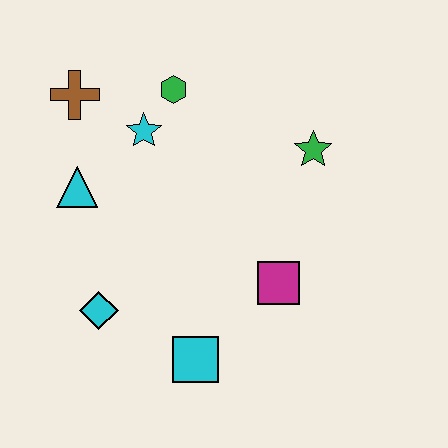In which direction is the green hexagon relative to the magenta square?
The green hexagon is above the magenta square.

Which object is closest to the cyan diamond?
The cyan square is closest to the cyan diamond.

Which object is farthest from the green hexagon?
The cyan square is farthest from the green hexagon.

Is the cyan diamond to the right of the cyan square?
No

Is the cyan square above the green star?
No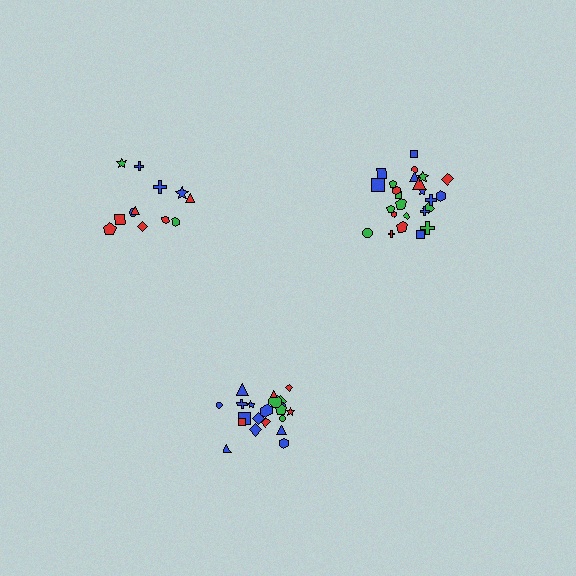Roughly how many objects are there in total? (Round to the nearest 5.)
Roughly 60 objects in total.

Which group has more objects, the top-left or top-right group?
The top-right group.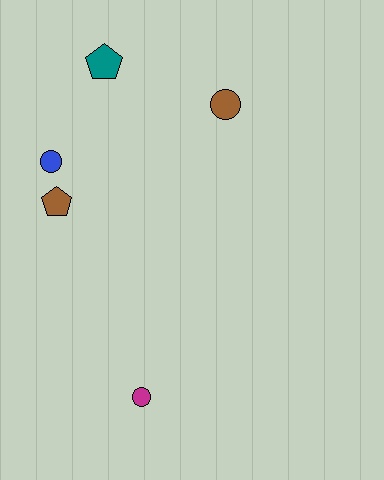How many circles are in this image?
There are 3 circles.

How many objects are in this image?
There are 5 objects.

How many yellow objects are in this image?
There are no yellow objects.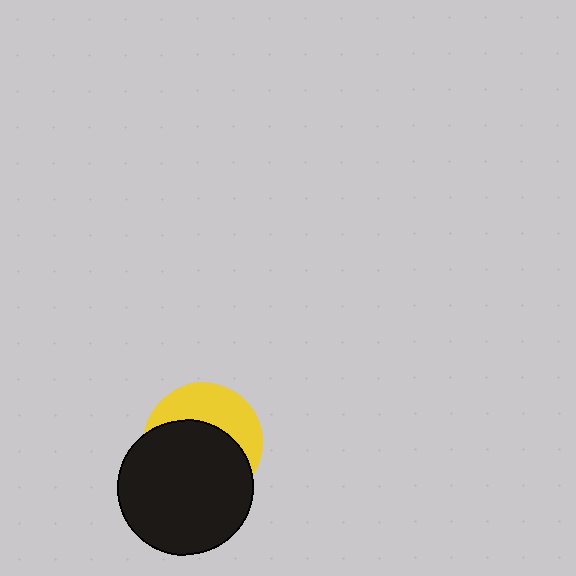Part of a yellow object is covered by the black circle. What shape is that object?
It is a circle.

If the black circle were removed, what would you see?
You would see the complete yellow circle.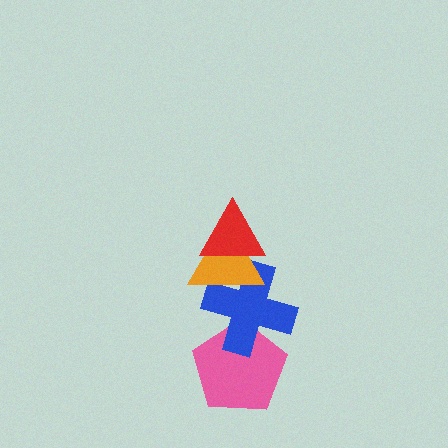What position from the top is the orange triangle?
The orange triangle is 2nd from the top.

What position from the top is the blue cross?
The blue cross is 3rd from the top.